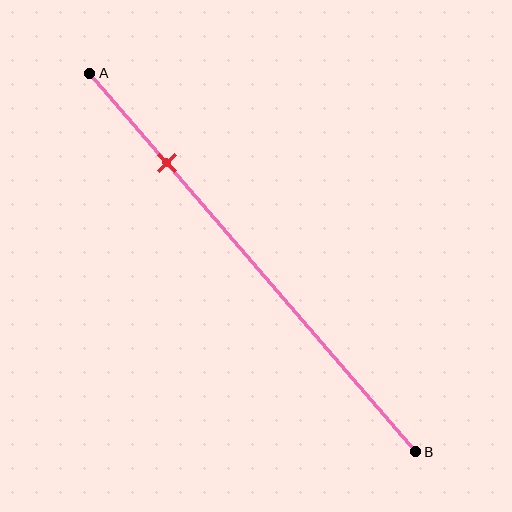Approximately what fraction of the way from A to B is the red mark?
The red mark is approximately 25% of the way from A to B.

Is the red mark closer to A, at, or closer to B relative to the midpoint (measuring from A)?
The red mark is closer to point A than the midpoint of segment AB.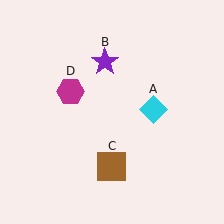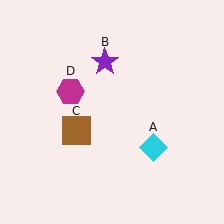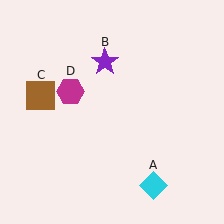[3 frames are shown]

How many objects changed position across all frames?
2 objects changed position: cyan diamond (object A), brown square (object C).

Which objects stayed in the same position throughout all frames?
Purple star (object B) and magenta hexagon (object D) remained stationary.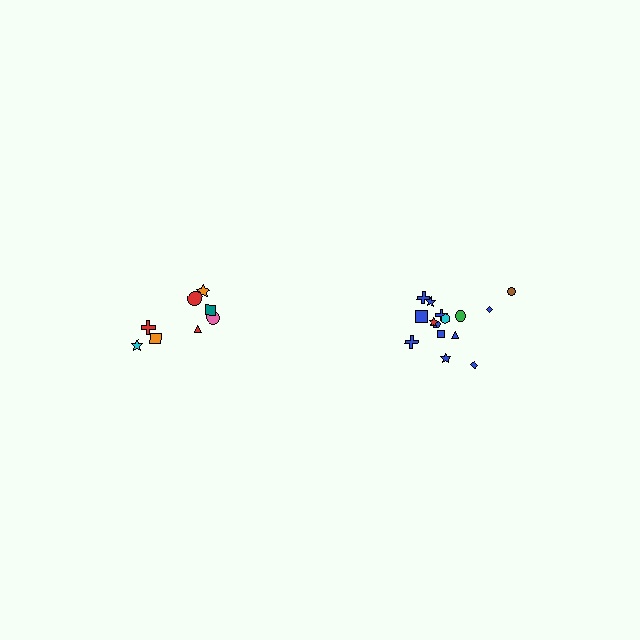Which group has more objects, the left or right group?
The right group.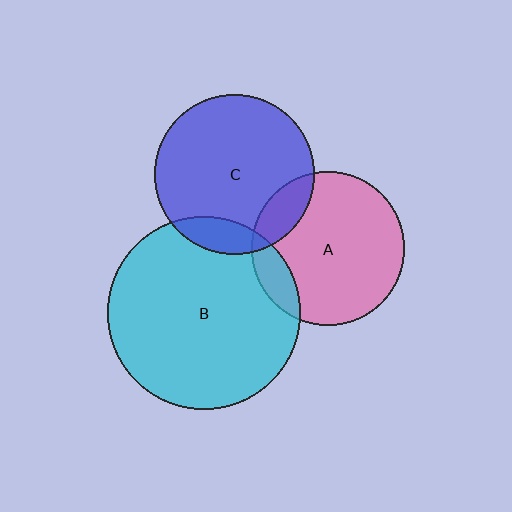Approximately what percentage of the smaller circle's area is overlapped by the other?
Approximately 10%.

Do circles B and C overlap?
Yes.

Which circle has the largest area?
Circle B (cyan).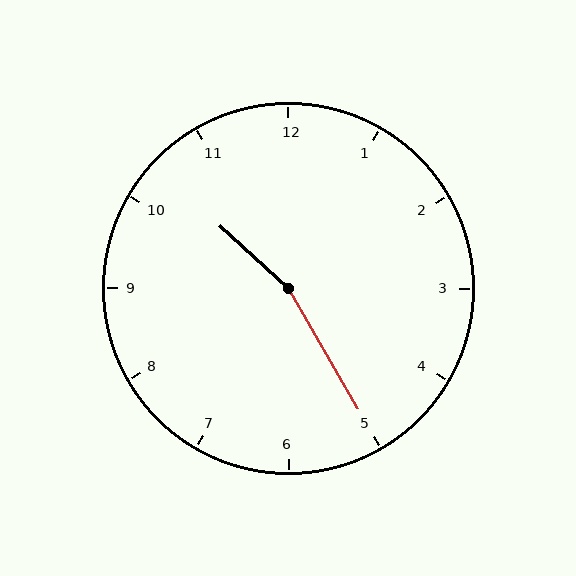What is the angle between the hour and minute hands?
Approximately 162 degrees.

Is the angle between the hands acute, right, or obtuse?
It is obtuse.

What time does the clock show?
10:25.